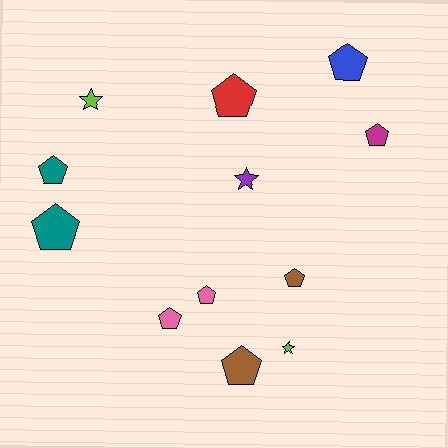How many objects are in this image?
There are 12 objects.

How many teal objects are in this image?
There are 2 teal objects.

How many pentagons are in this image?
There are 9 pentagons.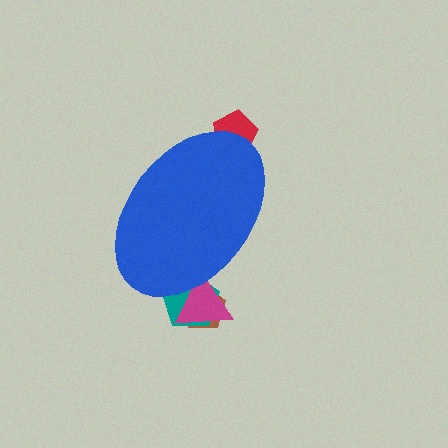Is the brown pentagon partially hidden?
Yes, the brown pentagon is partially hidden behind the blue ellipse.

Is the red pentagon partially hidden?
Yes, the red pentagon is partially hidden behind the blue ellipse.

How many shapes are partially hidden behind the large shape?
4 shapes are partially hidden.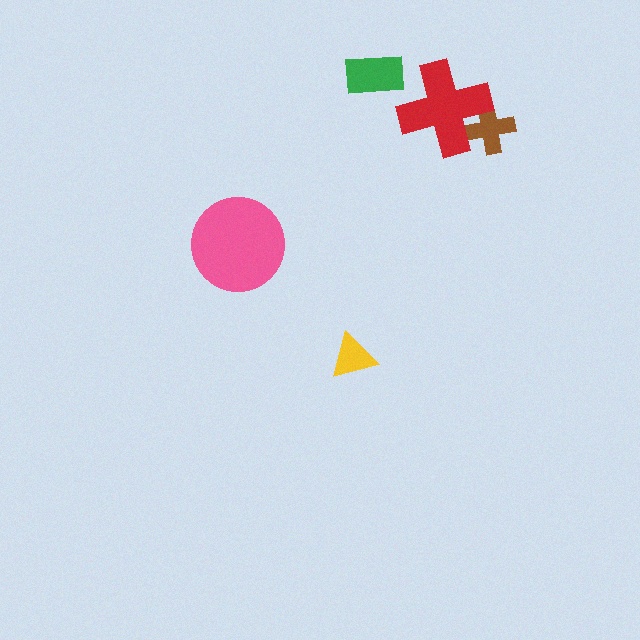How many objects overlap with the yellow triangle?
0 objects overlap with the yellow triangle.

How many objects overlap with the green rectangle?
0 objects overlap with the green rectangle.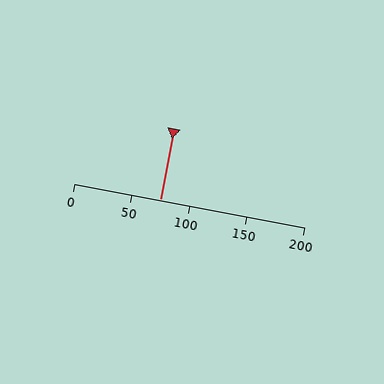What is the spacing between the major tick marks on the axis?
The major ticks are spaced 50 apart.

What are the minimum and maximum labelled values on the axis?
The axis runs from 0 to 200.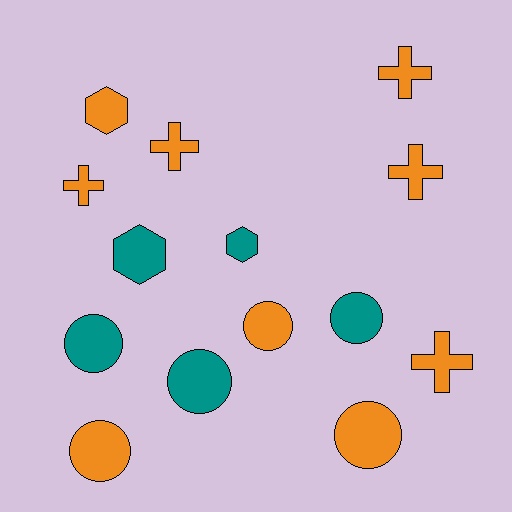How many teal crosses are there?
There are no teal crosses.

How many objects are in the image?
There are 14 objects.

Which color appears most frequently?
Orange, with 9 objects.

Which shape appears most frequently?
Circle, with 6 objects.